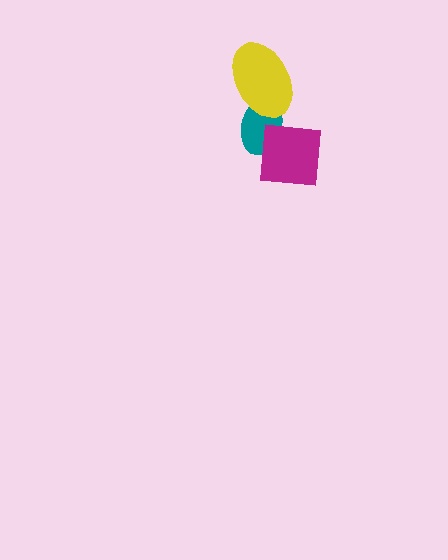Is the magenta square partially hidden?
No, no other shape covers it.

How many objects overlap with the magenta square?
1 object overlaps with the magenta square.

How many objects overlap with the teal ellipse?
2 objects overlap with the teal ellipse.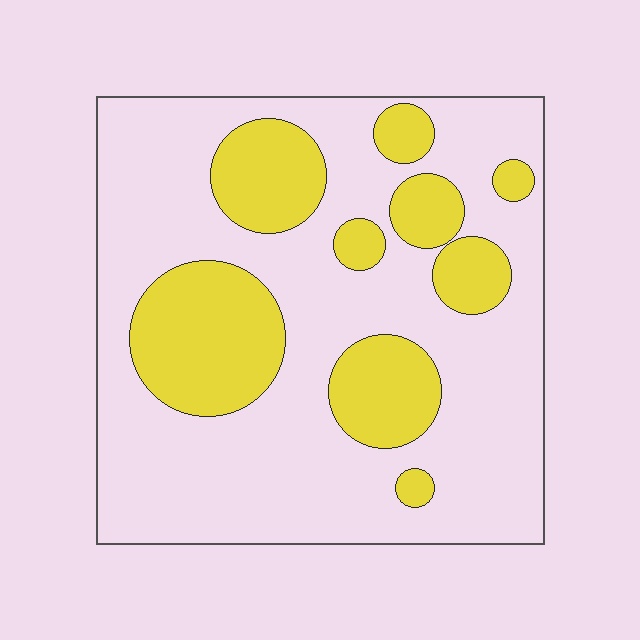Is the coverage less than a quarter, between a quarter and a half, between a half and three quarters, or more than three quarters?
Between a quarter and a half.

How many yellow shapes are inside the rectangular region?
9.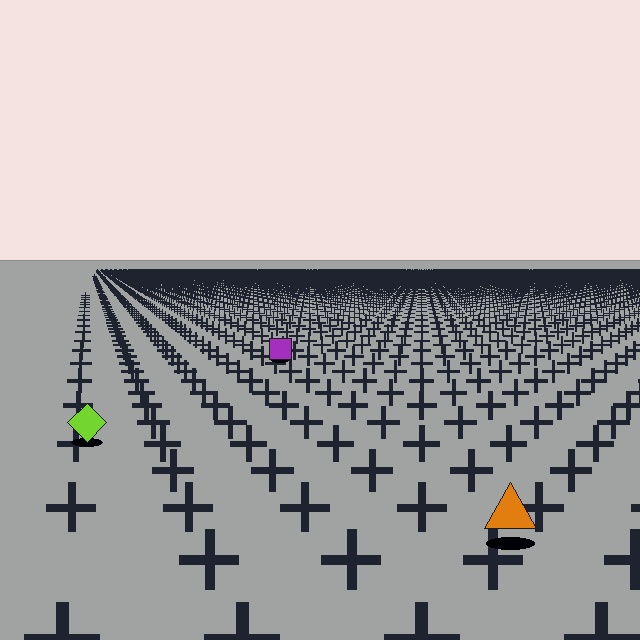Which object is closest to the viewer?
The orange triangle is closest. The texture marks near it are larger and more spread out.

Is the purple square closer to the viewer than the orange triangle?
No. The orange triangle is closer — you can tell from the texture gradient: the ground texture is coarser near it.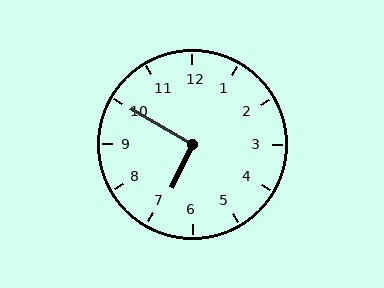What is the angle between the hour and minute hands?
Approximately 95 degrees.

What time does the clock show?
6:50.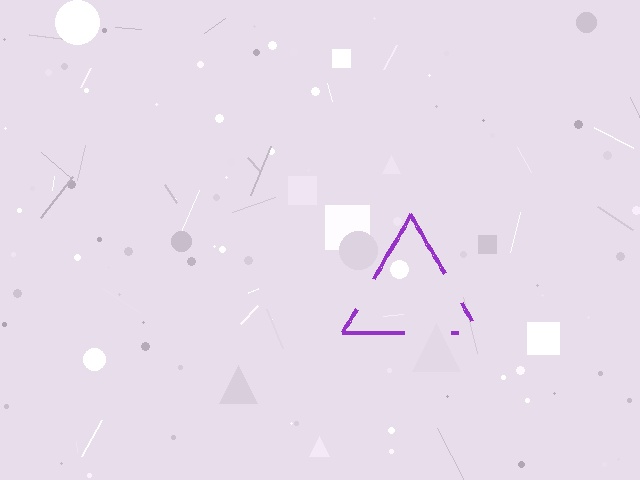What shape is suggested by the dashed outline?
The dashed outline suggests a triangle.